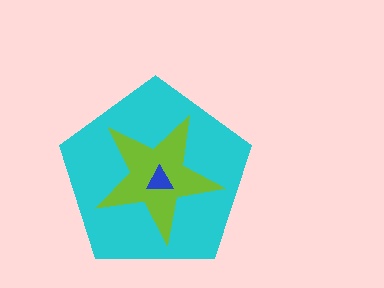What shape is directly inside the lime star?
The blue triangle.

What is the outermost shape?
The cyan pentagon.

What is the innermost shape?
The blue triangle.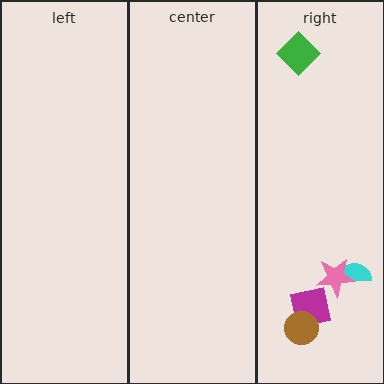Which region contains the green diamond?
The right region.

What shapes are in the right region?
The cyan semicircle, the magenta square, the green diamond, the brown circle, the pink star.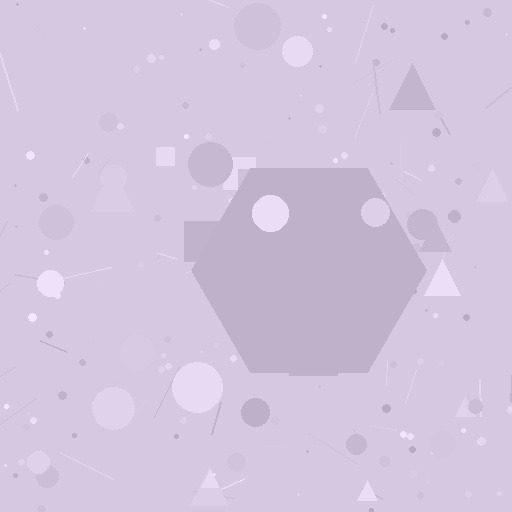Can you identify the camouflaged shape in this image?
The camouflaged shape is a hexagon.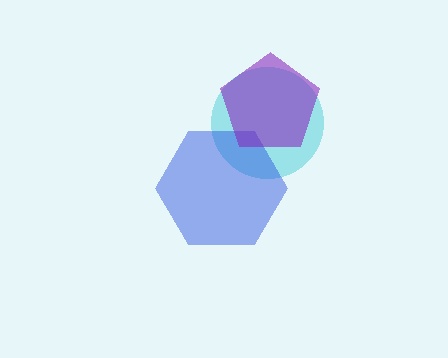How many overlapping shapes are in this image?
There are 3 overlapping shapes in the image.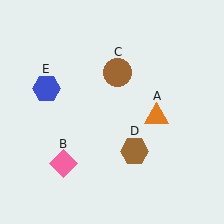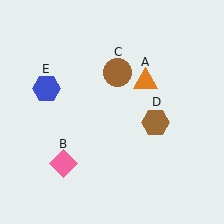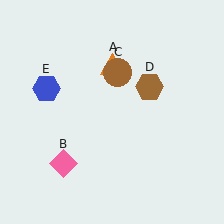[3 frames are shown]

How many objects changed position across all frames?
2 objects changed position: orange triangle (object A), brown hexagon (object D).